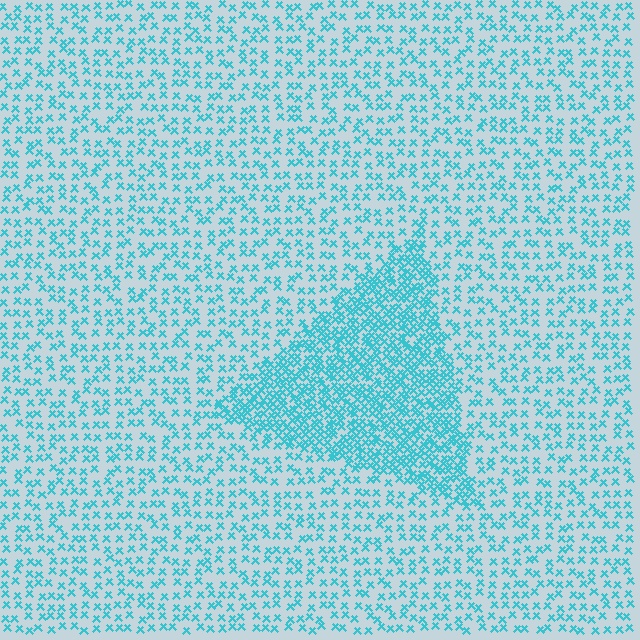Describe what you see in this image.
The image contains small cyan elements arranged at two different densities. A triangle-shaped region is visible where the elements are more densely packed than the surrounding area.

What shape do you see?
I see a triangle.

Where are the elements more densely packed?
The elements are more densely packed inside the triangle boundary.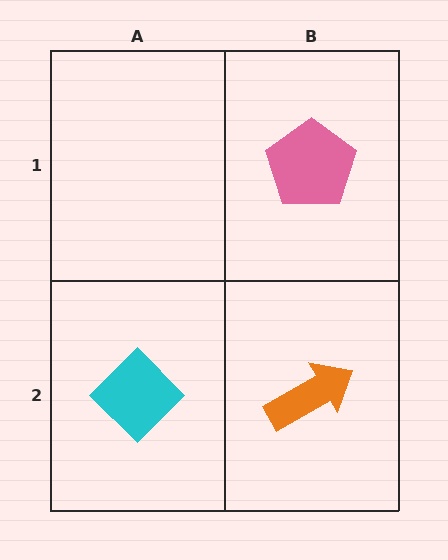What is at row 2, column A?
A cyan diamond.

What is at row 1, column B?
A pink pentagon.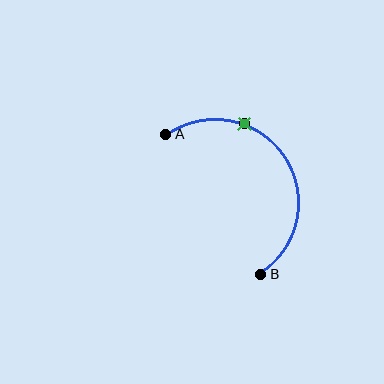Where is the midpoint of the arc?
The arc midpoint is the point on the curve farthest from the straight line joining A and B. It sits above and to the right of that line.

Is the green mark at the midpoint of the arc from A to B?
No. The green mark lies on the arc but is closer to endpoint A. The arc midpoint would be at the point on the curve equidistant along the arc from both A and B.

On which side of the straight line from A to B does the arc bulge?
The arc bulges above and to the right of the straight line connecting A and B.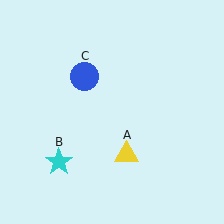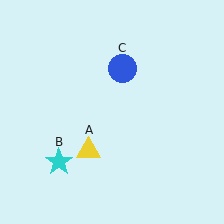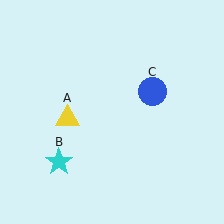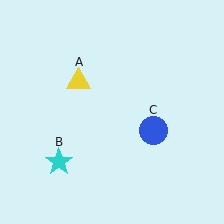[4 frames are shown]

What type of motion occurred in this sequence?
The yellow triangle (object A), blue circle (object C) rotated clockwise around the center of the scene.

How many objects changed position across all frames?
2 objects changed position: yellow triangle (object A), blue circle (object C).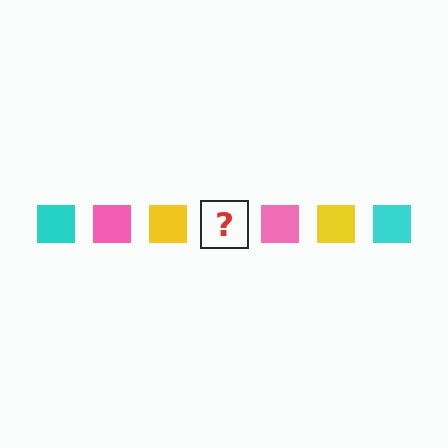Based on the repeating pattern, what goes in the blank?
The blank should be a cyan square.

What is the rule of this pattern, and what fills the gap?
The rule is that the pattern cycles through cyan, pink, yellow squares. The gap should be filled with a cyan square.